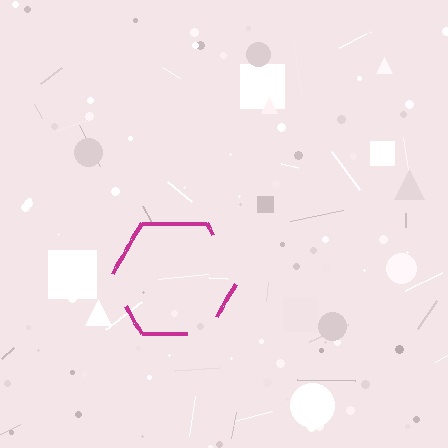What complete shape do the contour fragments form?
The contour fragments form a hexagon.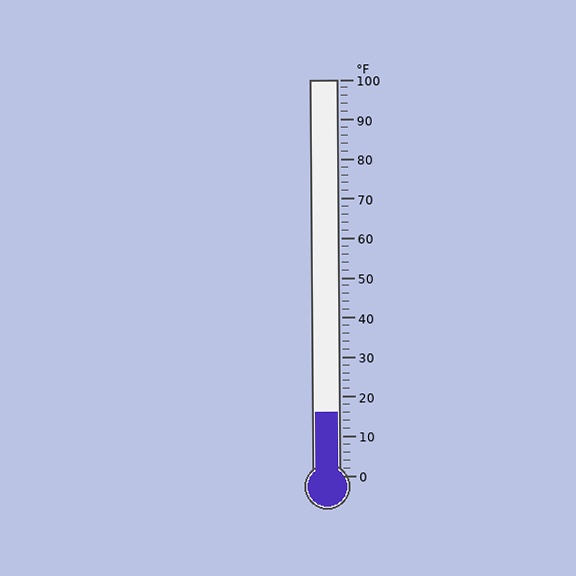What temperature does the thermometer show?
The thermometer shows approximately 16°F.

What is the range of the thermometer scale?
The thermometer scale ranges from 0°F to 100°F.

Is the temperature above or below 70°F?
The temperature is below 70°F.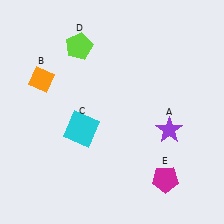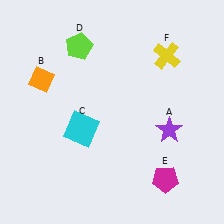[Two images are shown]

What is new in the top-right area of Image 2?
A yellow cross (F) was added in the top-right area of Image 2.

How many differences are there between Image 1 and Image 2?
There is 1 difference between the two images.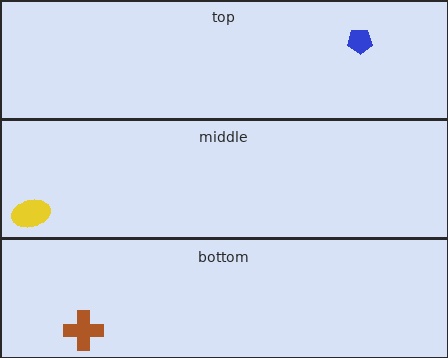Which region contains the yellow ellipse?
The middle region.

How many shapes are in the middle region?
1.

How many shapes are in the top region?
1.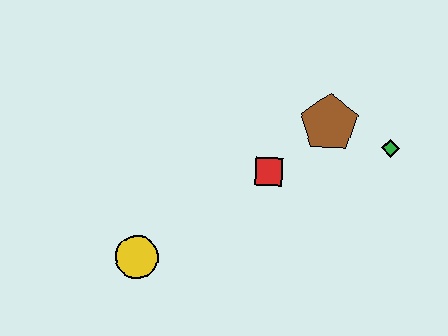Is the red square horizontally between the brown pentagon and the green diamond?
No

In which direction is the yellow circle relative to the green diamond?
The yellow circle is to the left of the green diamond.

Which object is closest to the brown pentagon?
The green diamond is closest to the brown pentagon.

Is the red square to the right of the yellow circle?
Yes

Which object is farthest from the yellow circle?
The green diamond is farthest from the yellow circle.